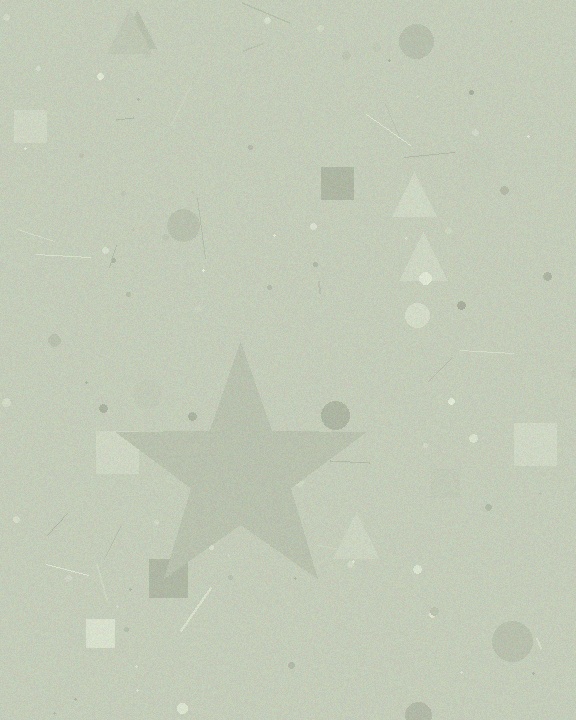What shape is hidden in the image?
A star is hidden in the image.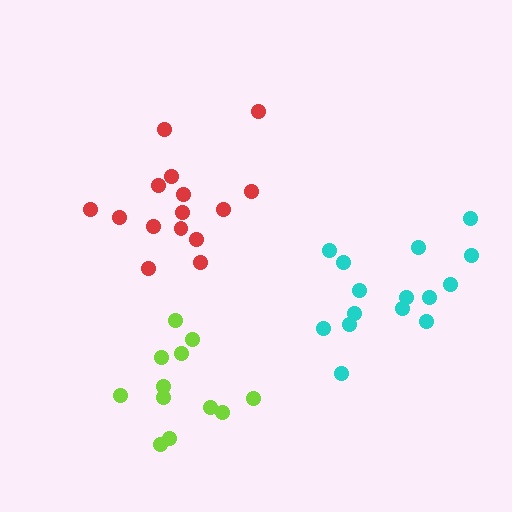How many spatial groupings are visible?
There are 3 spatial groupings.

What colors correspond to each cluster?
The clusters are colored: lime, cyan, red.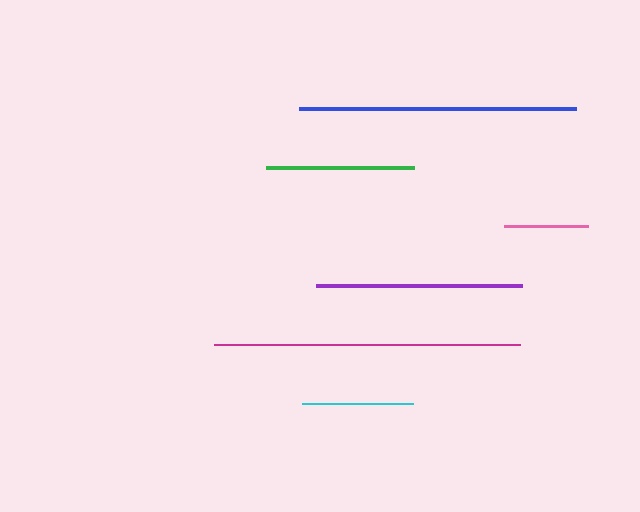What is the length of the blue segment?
The blue segment is approximately 277 pixels long.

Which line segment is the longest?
The magenta line is the longest at approximately 306 pixels.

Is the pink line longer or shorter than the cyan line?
The cyan line is longer than the pink line.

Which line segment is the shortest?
The pink line is the shortest at approximately 84 pixels.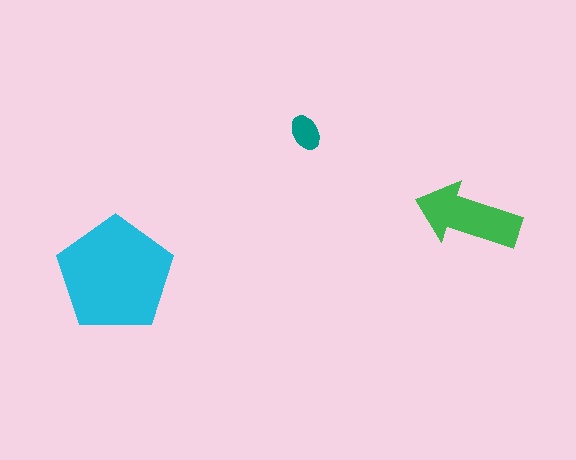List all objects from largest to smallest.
The cyan pentagon, the green arrow, the teal ellipse.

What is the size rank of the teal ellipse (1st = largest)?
3rd.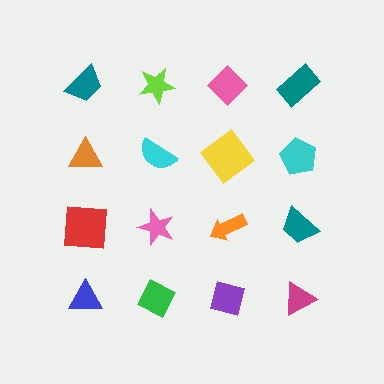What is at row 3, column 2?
A pink star.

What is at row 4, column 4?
A magenta triangle.